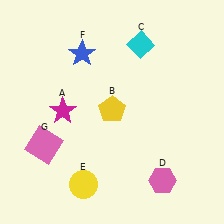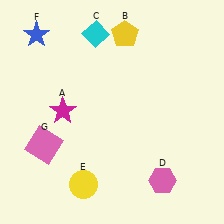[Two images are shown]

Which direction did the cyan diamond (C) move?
The cyan diamond (C) moved left.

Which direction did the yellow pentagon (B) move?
The yellow pentagon (B) moved up.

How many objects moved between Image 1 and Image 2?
3 objects moved between the two images.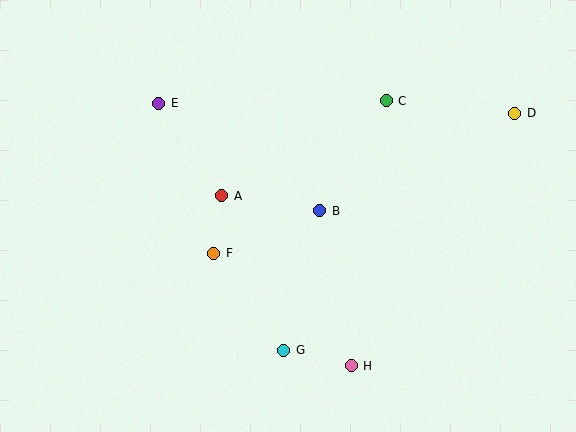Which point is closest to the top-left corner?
Point E is closest to the top-left corner.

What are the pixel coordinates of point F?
Point F is at (214, 253).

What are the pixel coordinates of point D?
Point D is at (515, 113).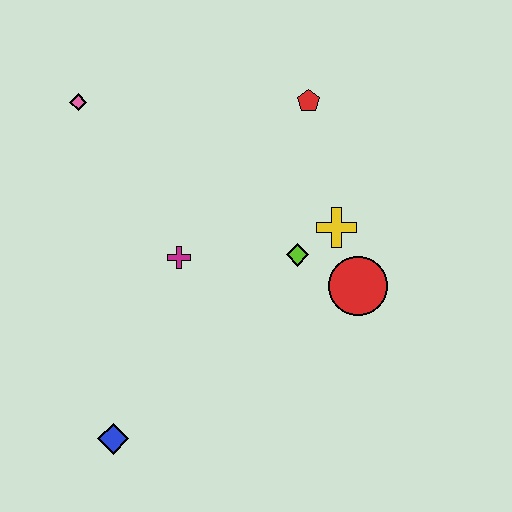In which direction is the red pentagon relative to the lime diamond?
The red pentagon is above the lime diamond.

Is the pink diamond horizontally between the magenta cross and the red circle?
No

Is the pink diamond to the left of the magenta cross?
Yes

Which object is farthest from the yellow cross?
The blue diamond is farthest from the yellow cross.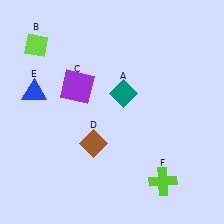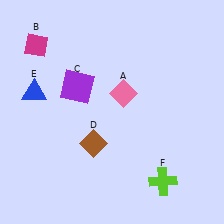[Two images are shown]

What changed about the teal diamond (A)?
In Image 1, A is teal. In Image 2, it changed to pink.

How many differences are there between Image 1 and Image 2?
There are 2 differences between the two images.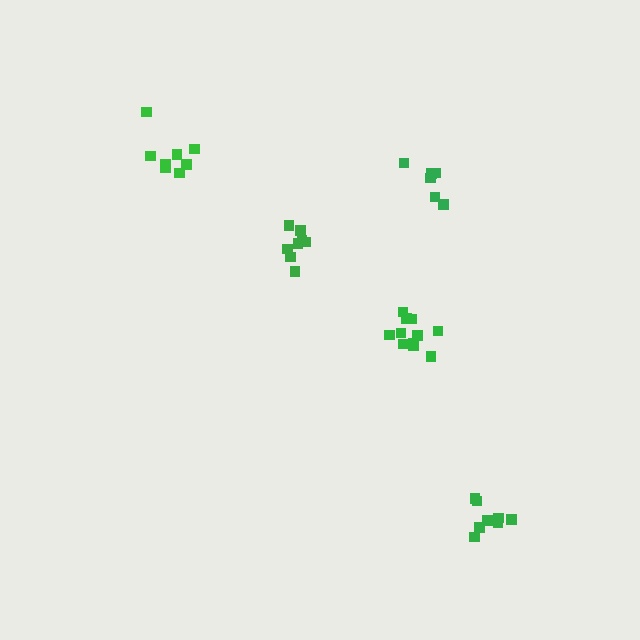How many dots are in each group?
Group 1: 8 dots, Group 2: 6 dots, Group 3: 11 dots, Group 4: 8 dots, Group 5: 8 dots (41 total).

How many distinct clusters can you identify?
There are 5 distinct clusters.